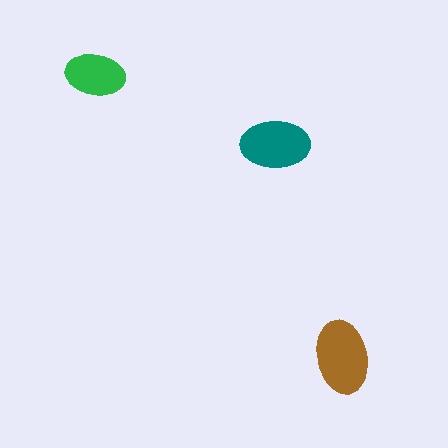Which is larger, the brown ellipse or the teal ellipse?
The brown one.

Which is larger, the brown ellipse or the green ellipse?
The brown one.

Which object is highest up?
The green ellipse is topmost.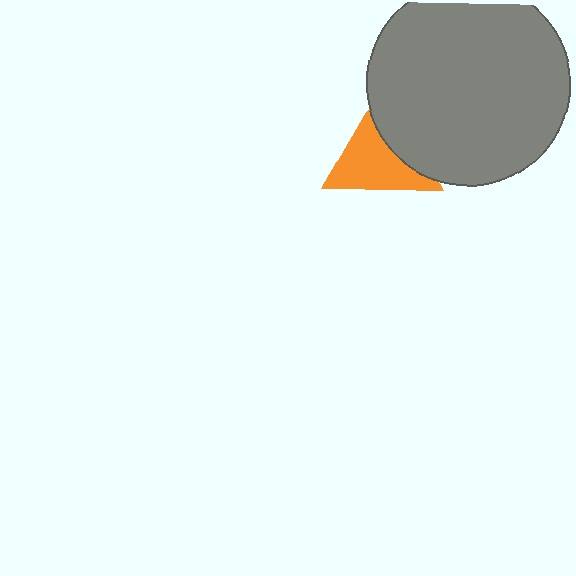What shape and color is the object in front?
The object in front is a gray circle.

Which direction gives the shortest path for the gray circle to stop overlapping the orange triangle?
Moving right gives the shortest separation.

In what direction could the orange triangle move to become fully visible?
The orange triangle could move left. That would shift it out from behind the gray circle entirely.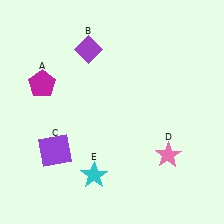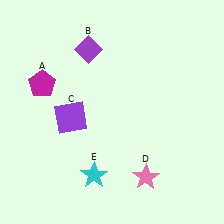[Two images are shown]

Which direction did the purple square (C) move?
The purple square (C) moved up.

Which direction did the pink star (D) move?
The pink star (D) moved left.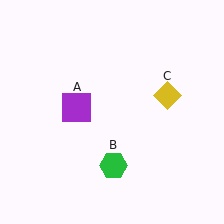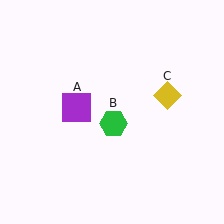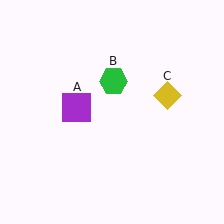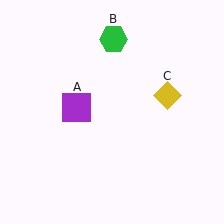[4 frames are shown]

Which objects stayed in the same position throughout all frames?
Purple square (object A) and yellow diamond (object C) remained stationary.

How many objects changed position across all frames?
1 object changed position: green hexagon (object B).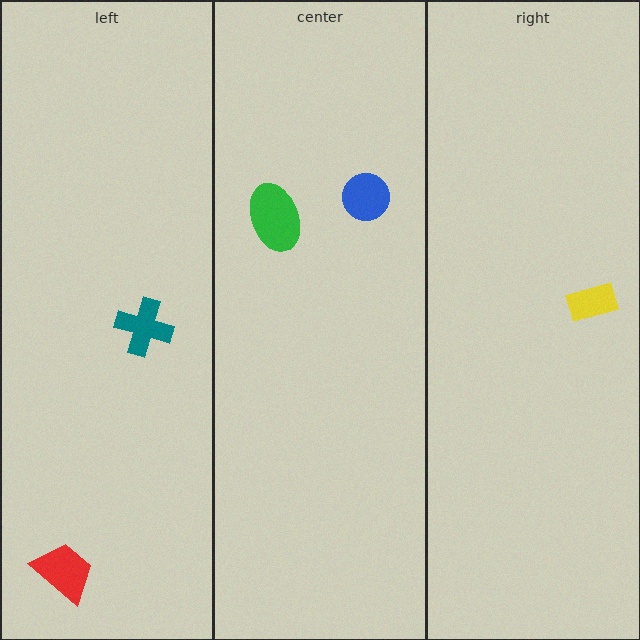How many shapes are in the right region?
1.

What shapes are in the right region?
The yellow rectangle.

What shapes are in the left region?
The red trapezoid, the teal cross.